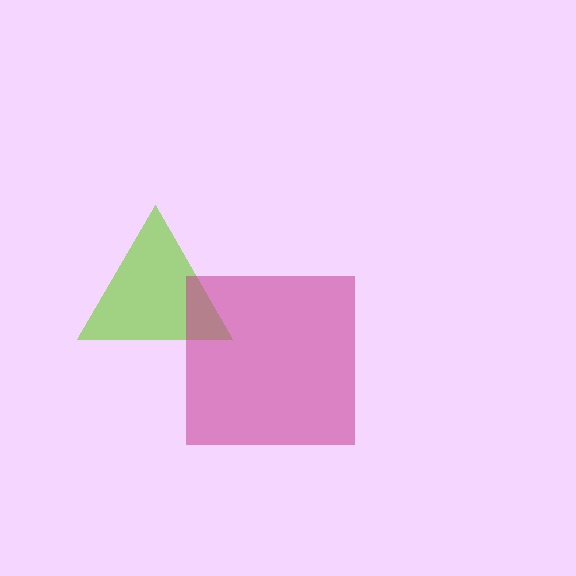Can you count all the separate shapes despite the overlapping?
Yes, there are 2 separate shapes.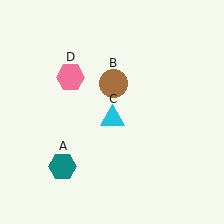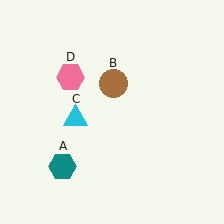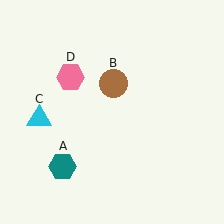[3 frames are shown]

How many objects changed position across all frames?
1 object changed position: cyan triangle (object C).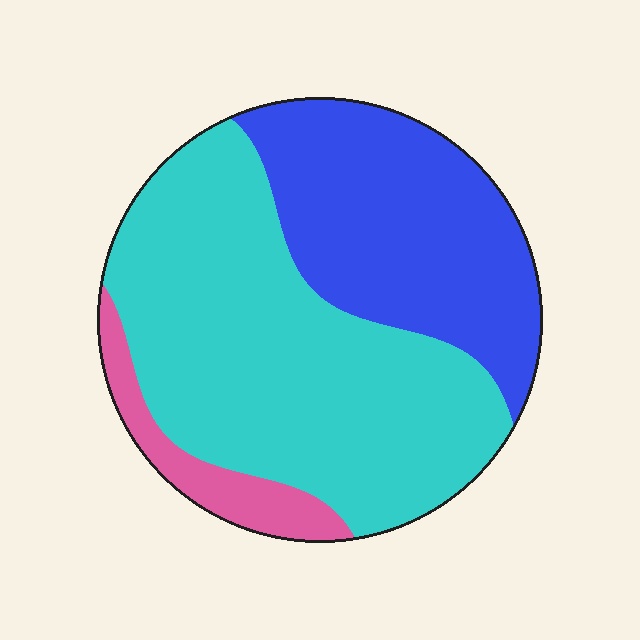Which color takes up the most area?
Cyan, at roughly 55%.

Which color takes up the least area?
Pink, at roughly 10%.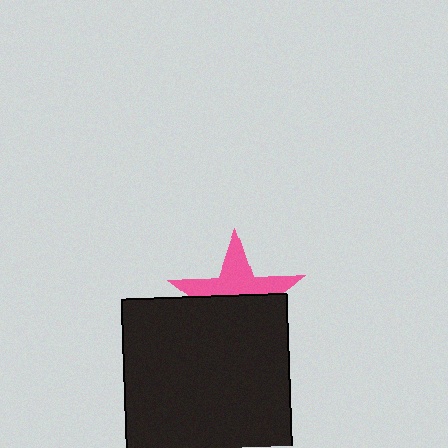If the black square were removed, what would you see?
You would see the complete pink star.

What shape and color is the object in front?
The object in front is a black square.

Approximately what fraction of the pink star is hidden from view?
Roughly 53% of the pink star is hidden behind the black square.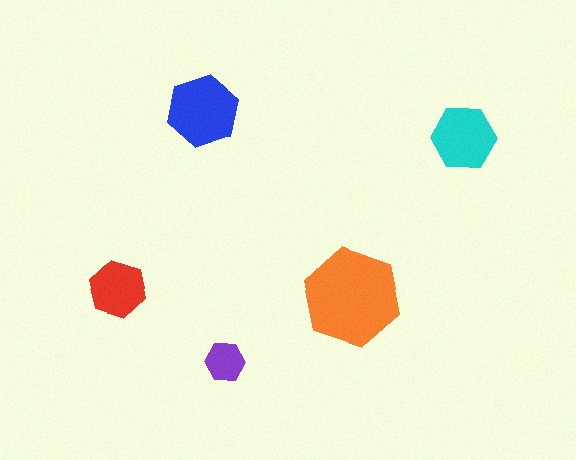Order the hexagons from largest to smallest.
the orange one, the blue one, the cyan one, the red one, the purple one.